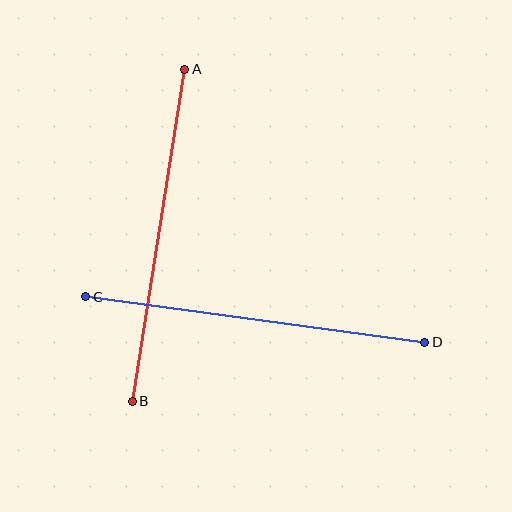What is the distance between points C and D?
The distance is approximately 342 pixels.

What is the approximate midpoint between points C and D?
The midpoint is at approximately (255, 319) pixels.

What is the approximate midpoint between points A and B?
The midpoint is at approximately (159, 235) pixels.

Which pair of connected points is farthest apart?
Points C and D are farthest apart.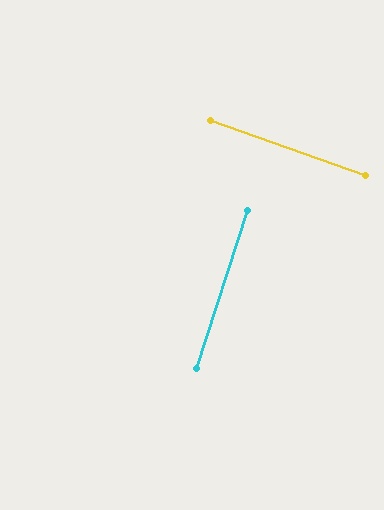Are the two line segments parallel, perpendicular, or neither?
Perpendicular — they meet at approximately 89°.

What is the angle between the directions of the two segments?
Approximately 89 degrees.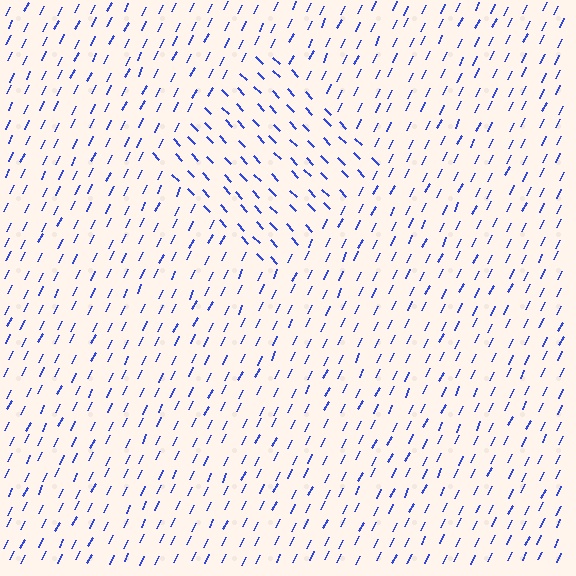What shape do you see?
I see a diamond.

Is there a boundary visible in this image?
Yes, there is a texture boundary formed by a change in line orientation.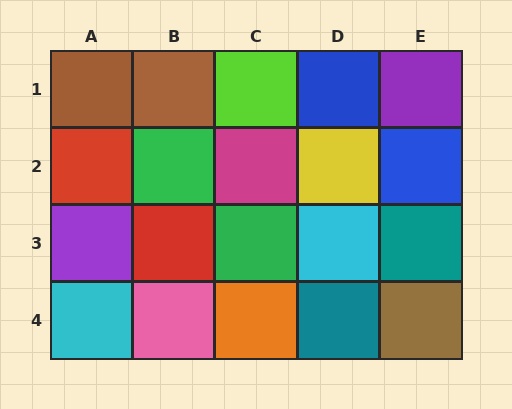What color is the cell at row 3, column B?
Red.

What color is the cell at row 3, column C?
Green.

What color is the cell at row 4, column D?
Teal.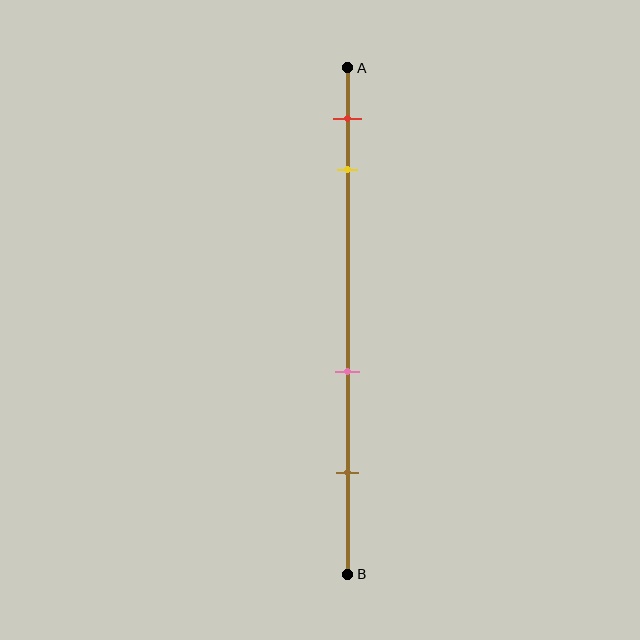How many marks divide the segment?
There are 4 marks dividing the segment.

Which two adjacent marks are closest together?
The red and yellow marks are the closest adjacent pair.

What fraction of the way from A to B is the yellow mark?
The yellow mark is approximately 20% (0.2) of the way from A to B.